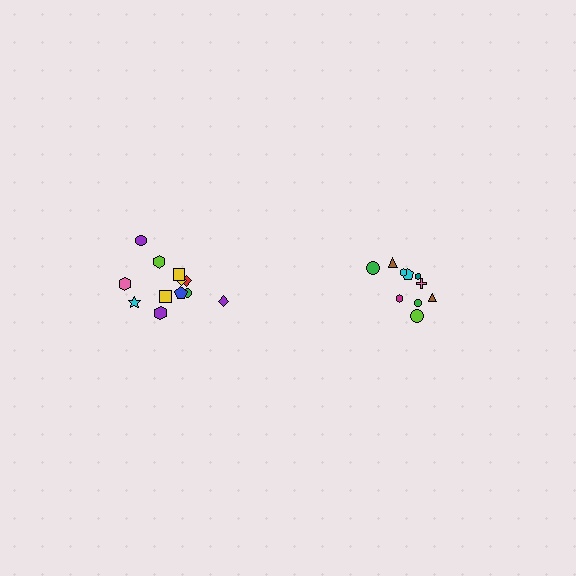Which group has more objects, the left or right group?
The left group.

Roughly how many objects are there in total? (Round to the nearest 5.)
Roughly 20 objects in total.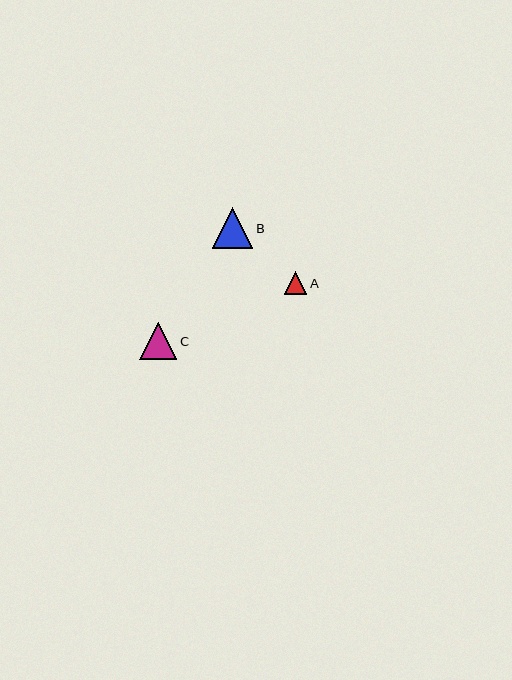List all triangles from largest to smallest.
From largest to smallest: B, C, A.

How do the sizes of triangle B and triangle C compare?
Triangle B and triangle C are approximately the same size.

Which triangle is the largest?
Triangle B is the largest with a size of approximately 41 pixels.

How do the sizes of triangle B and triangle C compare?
Triangle B and triangle C are approximately the same size.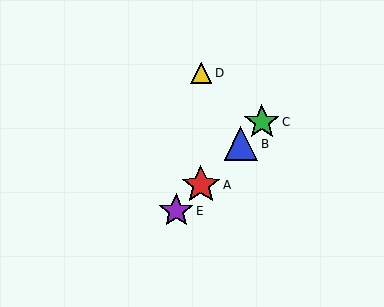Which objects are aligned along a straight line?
Objects A, B, C, E are aligned along a straight line.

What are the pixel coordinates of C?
Object C is at (262, 122).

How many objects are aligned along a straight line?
4 objects (A, B, C, E) are aligned along a straight line.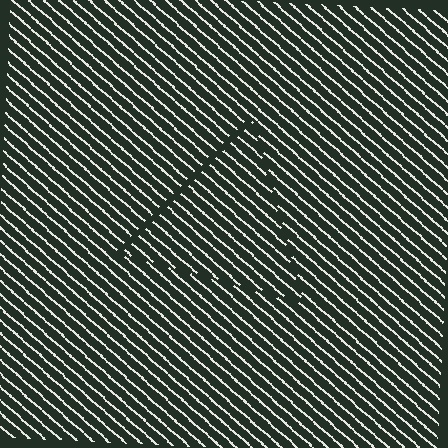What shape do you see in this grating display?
An illusory triangle. The interior of the shape contains the same grating, shifted by half a period — the contour is defined by the phase discontinuity where line-ends from the inner and outer gratings abut.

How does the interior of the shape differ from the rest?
The interior of the shape contains the same grating, shifted by half a period — the contour is defined by the phase discontinuity where line-ends from the inner and outer gratings abut.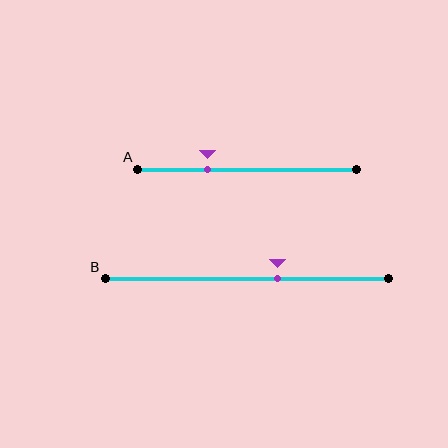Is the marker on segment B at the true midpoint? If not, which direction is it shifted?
No, the marker on segment B is shifted to the right by about 11% of the segment length.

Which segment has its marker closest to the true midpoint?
Segment B has its marker closest to the true midpoint.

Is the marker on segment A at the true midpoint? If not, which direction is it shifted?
No, the marker on segment A is shifted to the left by about 18% of the segment length.